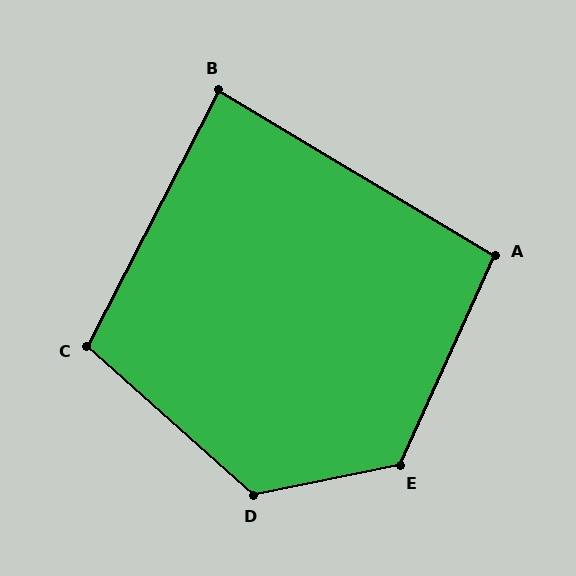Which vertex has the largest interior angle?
D, at approximately 127 degrees.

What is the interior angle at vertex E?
Approximately 126 degrees (obtuse).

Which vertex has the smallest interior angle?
B, at approximately 86 degrees.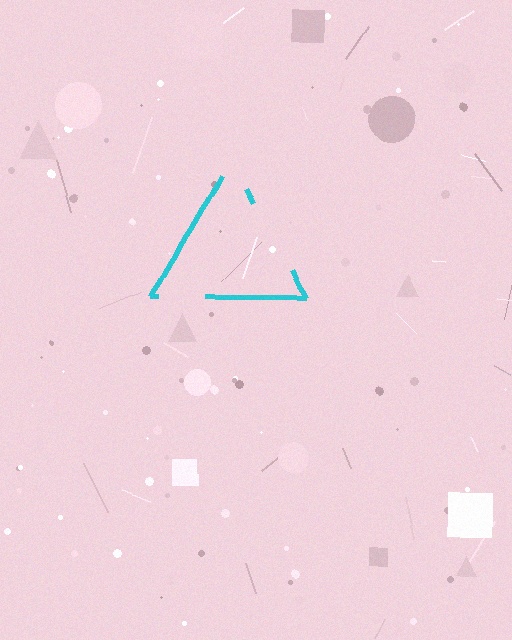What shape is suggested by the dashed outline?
The dashed outline suggests a triangle.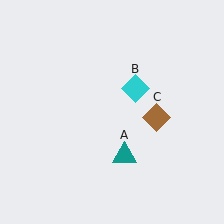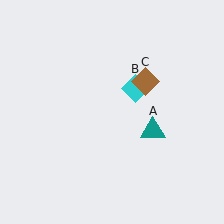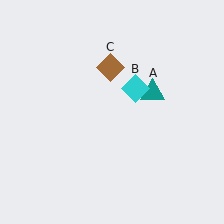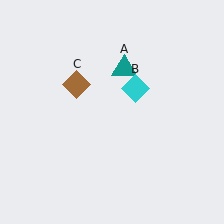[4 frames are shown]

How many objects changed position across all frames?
2 objects changed position: teal triangle (object A), brown diamond (object C).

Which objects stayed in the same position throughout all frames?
Cyan diamond (object B) remained stationary.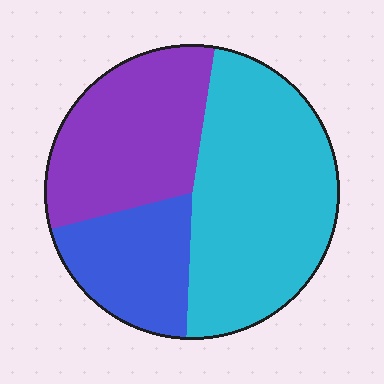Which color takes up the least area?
Blue, at roughly 20%.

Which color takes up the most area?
Cyan, at roughly 50%.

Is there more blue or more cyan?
Cyan.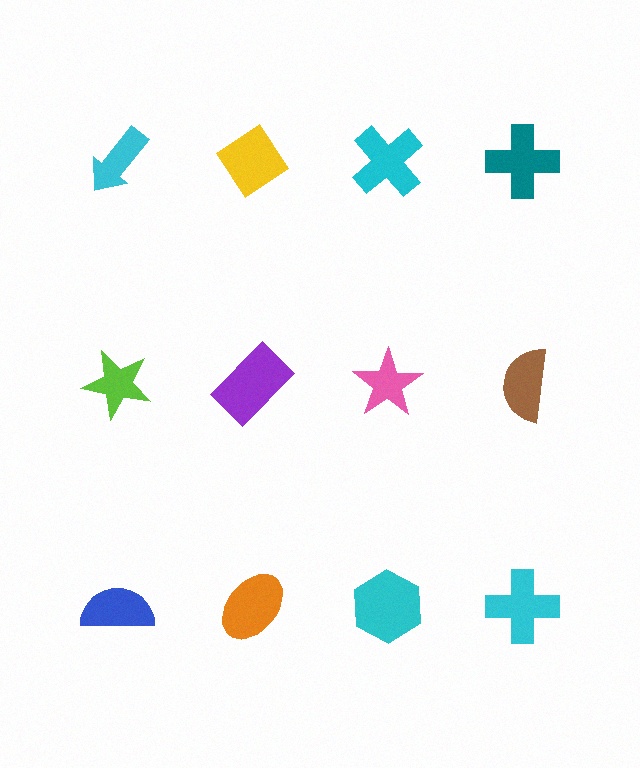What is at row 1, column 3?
A cyan cross.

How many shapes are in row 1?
4 shapes.